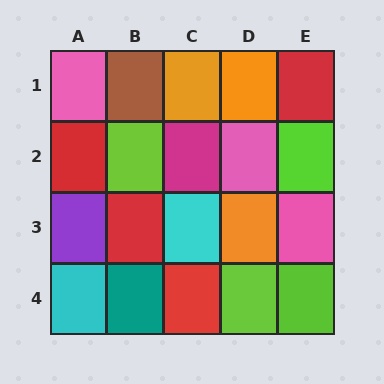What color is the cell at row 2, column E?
Lime.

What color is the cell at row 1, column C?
Orange.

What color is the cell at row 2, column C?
Magenta.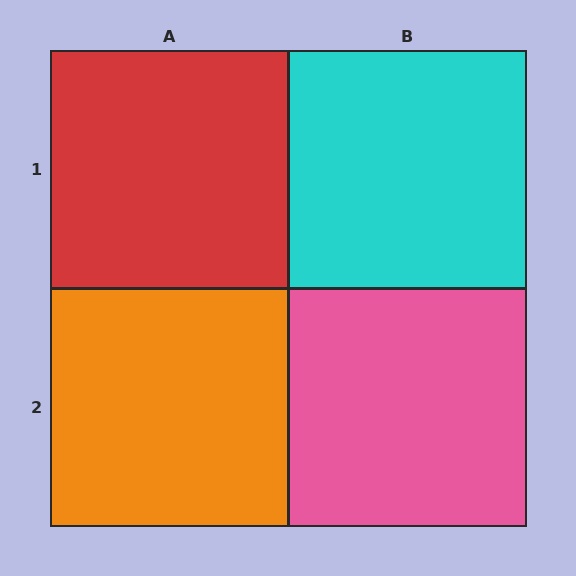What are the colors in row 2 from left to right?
Orange, pink.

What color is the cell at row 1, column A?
Red.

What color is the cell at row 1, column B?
Cyan.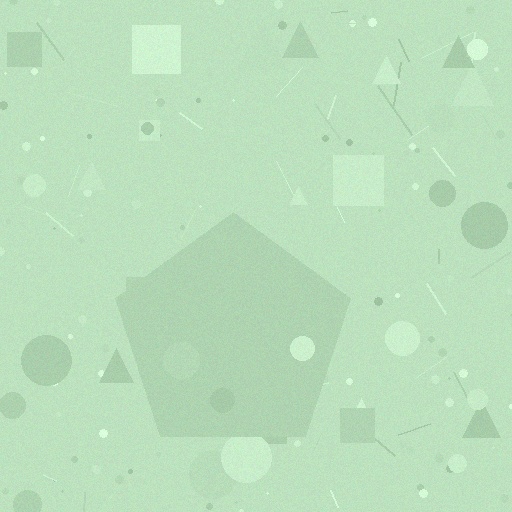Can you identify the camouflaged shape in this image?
The camouflaged shape is a pentagon.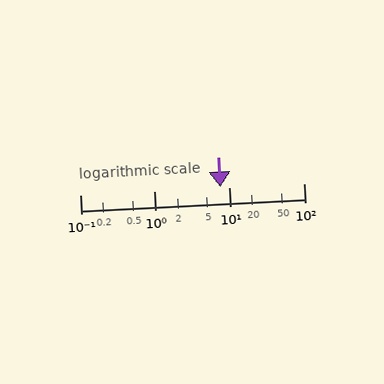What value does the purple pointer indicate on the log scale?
The pointer indicates approximately 7.6.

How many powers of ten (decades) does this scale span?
The scale spans 3 decades, from 0.1 to 100.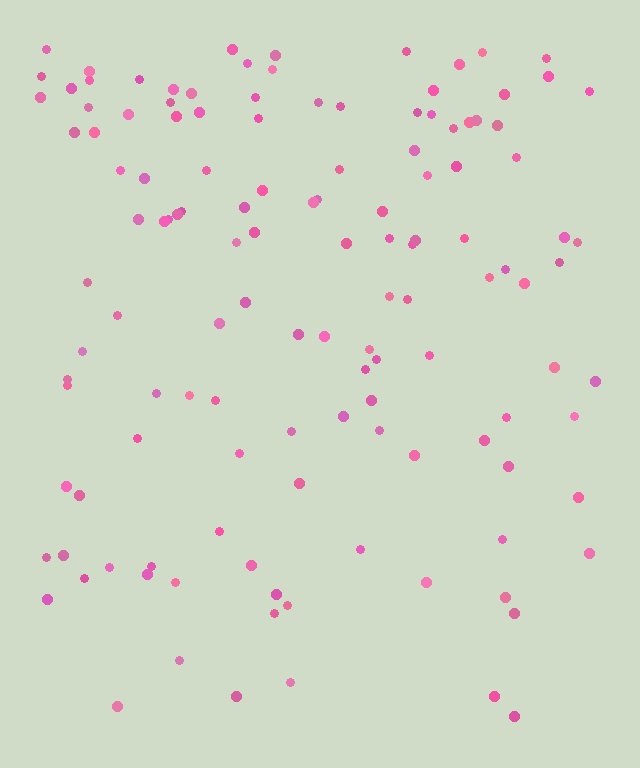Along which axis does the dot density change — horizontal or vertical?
Vertical.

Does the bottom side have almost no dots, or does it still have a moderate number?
Still a moderate number, just noticeably fewer than the top.